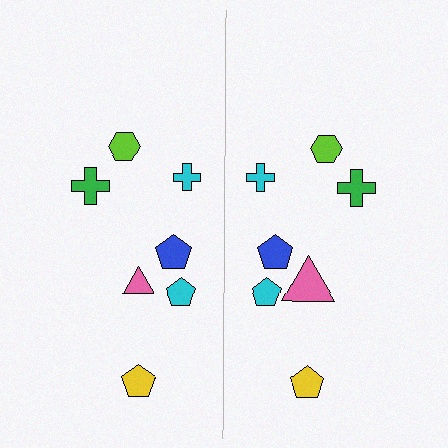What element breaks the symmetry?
The pink triangle on the right side has a different size than its mirror counterpart.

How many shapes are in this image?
There are 14 shapes in this image.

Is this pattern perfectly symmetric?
No, the pattern is not perfectly symmetric. The pink triangle on the right side has a different size than its mirror counterpart.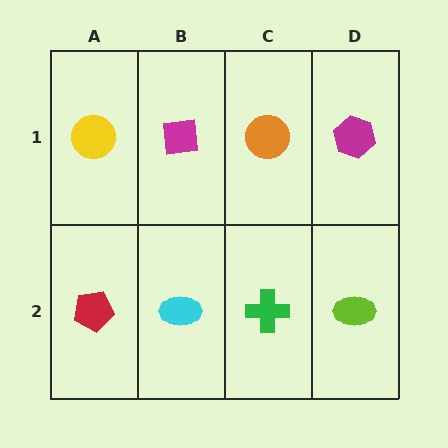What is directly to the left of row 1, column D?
An orange circle.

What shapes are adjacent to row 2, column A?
A yellow circle (row 1, column A), a cyan ellipse (row 2, column B).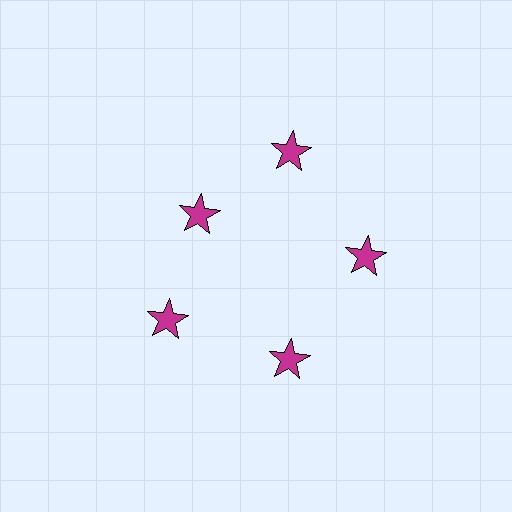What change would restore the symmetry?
The symmetry would be restored by moving it outward, back onto the ring so that all 5 stars sit at equal angles and equal distance from the center.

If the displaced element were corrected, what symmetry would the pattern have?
It would have 5-fold rotational symmetry — the pattern would map onto itself every 72 degrees.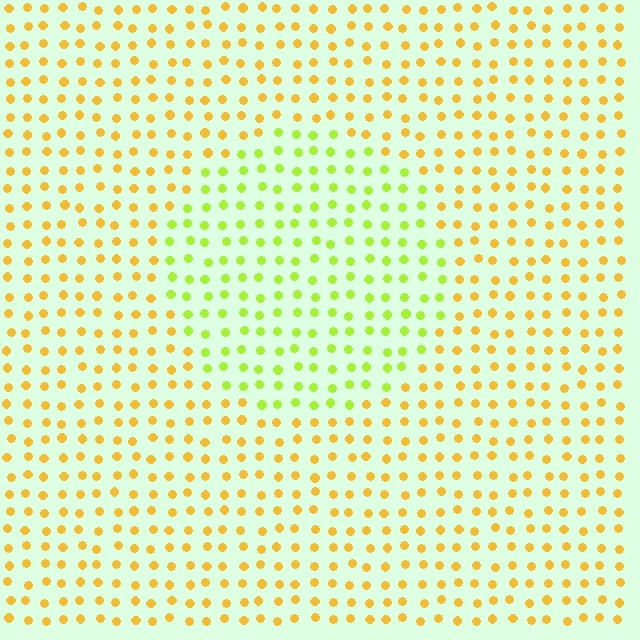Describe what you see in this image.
The image is filled with small yellow elements in a uniform arrangement. A circle-shaped region is visible where the elements are tinted to a slightly different hue, forming a subtle color boundary.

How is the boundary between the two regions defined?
The boundary is defined purely by a slight shift in hue (about 41 degrees). Spacing, size, and orientation are identical on both sides.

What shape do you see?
I see a circle.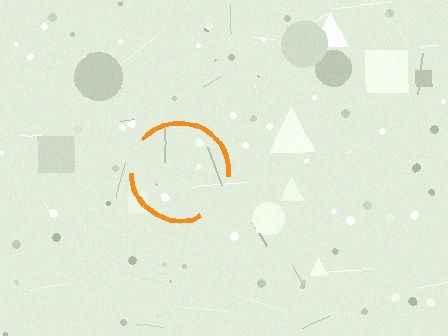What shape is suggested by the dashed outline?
The dashed outline suggests a circle.